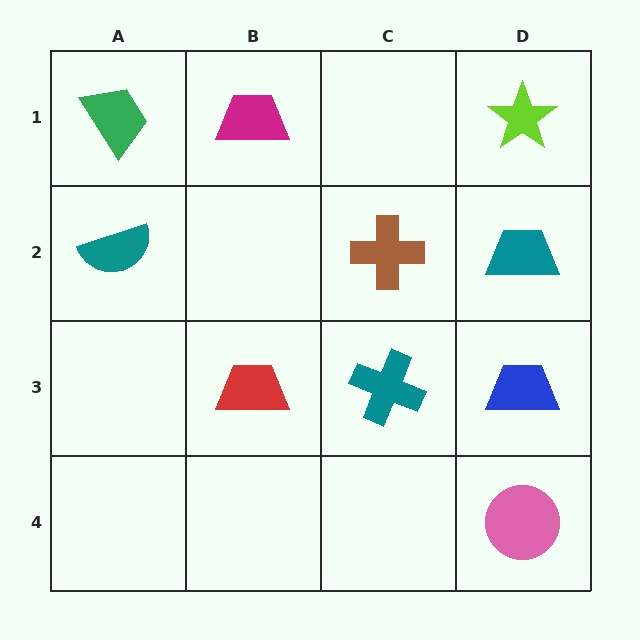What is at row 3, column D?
A blue trapezoid.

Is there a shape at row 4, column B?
No, that cell is empty.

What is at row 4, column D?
A pink circle.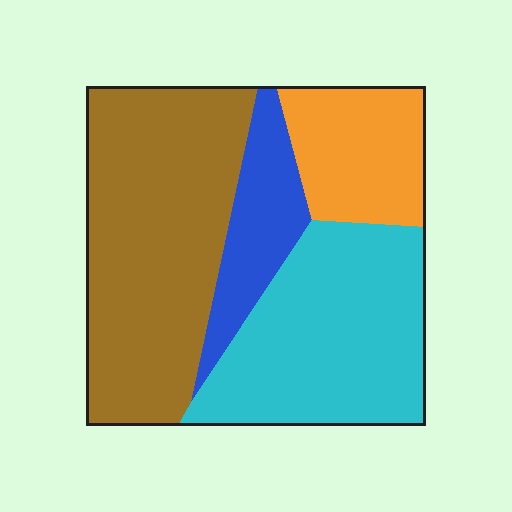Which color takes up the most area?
Brown, at roughly 40%.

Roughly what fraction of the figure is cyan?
Cyan takes up between a quarter and a half of the figure.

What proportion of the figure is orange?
Orange covers around 15% of the figure.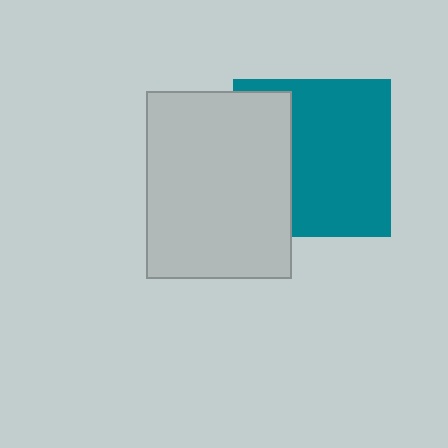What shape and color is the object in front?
The object in front is a light gray rectangle.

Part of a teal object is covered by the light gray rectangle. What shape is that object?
It is a square.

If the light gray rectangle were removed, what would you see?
You would see the complete teal square.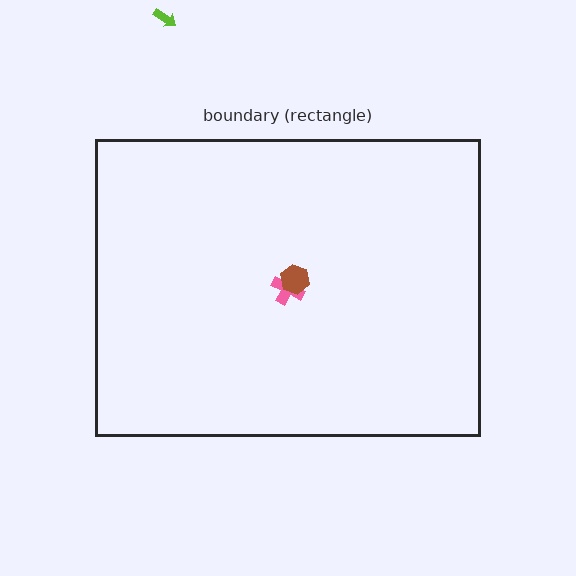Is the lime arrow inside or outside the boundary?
Outside.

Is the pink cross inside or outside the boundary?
Inside.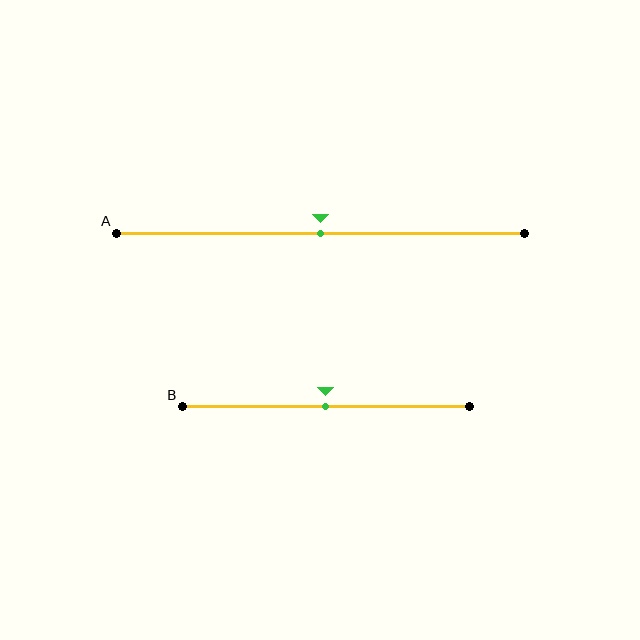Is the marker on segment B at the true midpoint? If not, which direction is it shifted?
Yes, the marker on segment B is at the true midpoint.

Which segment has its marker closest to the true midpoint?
Segment A has its marker closest to the true midpoint.